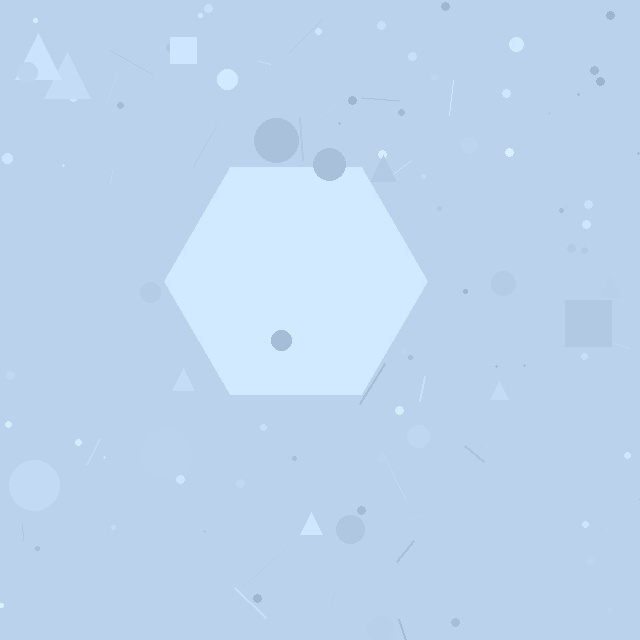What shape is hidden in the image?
A hexagon is hidden in the image.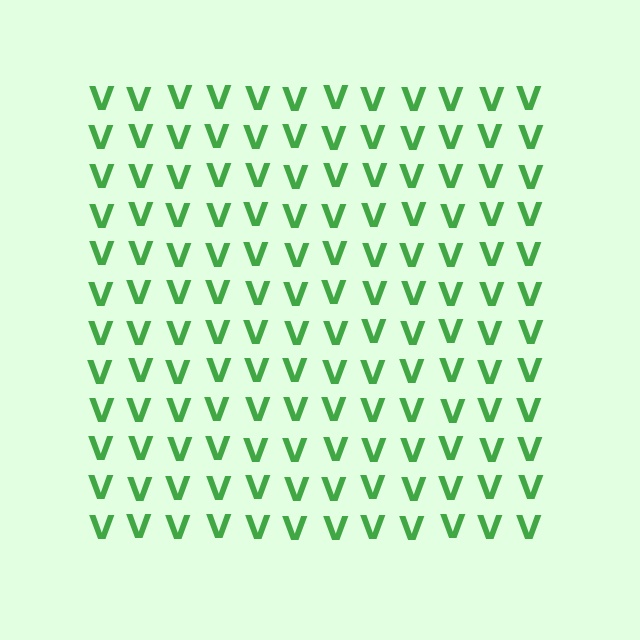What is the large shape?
The large shape is a square.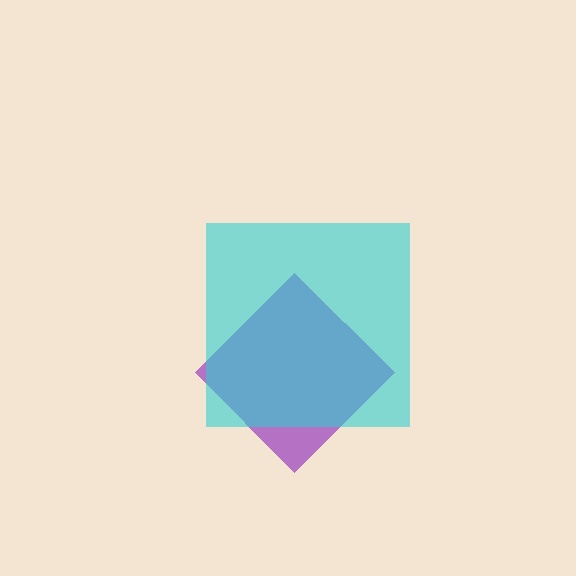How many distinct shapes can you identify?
There are 2 distinct shapes: a purple diamond, a cyan square.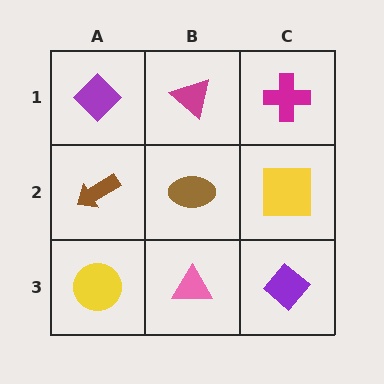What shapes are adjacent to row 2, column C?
A magenta cross (row 1, column C), a purple diamond (row 3, column C), a brown ellipse (row 2, column B).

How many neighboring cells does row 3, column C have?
2.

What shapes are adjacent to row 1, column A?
A brown arrow (row 2, column A), a magenta triangle (row 1, column B).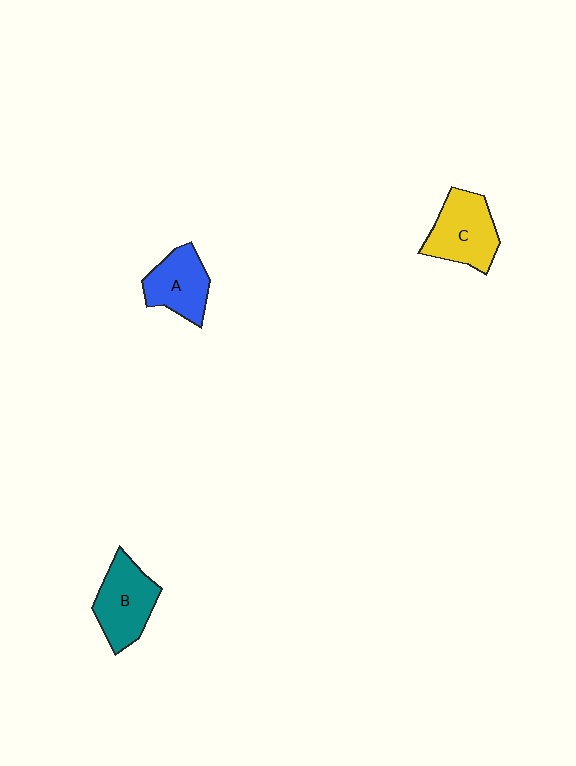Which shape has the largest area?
Shape C (yellow).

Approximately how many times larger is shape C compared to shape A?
Approximately 1.2 times.